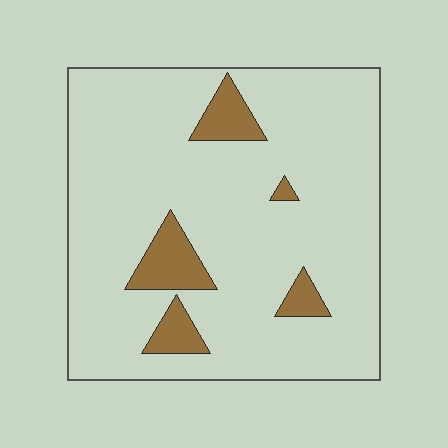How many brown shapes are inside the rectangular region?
5.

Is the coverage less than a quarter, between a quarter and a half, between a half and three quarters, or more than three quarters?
Less than a quarter.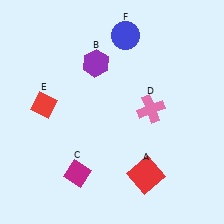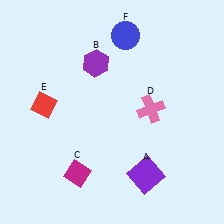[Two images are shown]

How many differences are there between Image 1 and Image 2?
There is 1 difference between the two images.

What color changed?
The square (A) changed from red in Image 1 to purple in Image 2.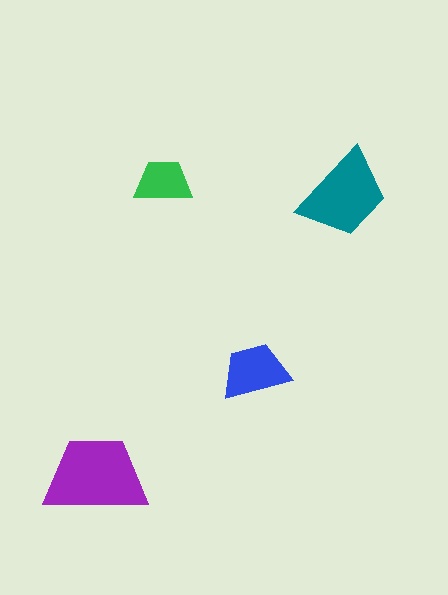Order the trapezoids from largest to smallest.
the purple one, the teal one, the blue one, the green one.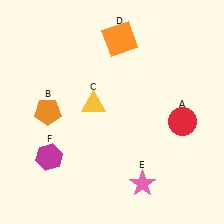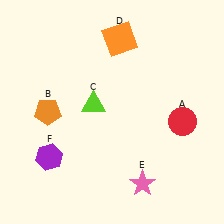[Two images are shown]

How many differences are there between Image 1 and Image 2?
There are 2 differences between the two images.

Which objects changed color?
C changed from yellow to lime. F changed from magenta to purple.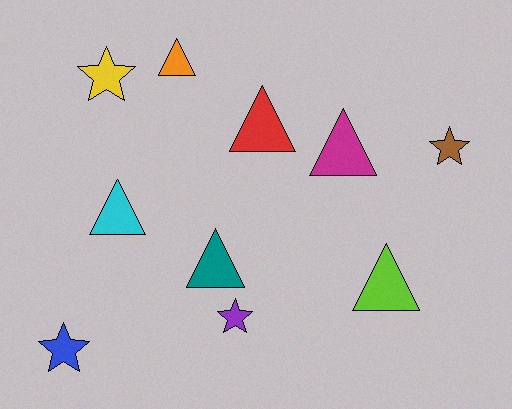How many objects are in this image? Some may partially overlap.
There are 10 objects.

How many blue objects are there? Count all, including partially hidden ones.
There is 1 blue object.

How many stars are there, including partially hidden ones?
There are 4 stars.